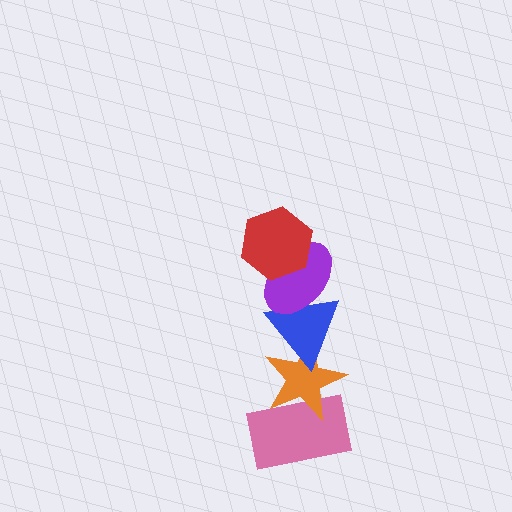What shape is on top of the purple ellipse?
The red hexagon is on top of the purple ellipse.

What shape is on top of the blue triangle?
The purple ellipse is on top of the blue triangle.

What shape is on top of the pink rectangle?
The orange star is on top of the pink rectangle.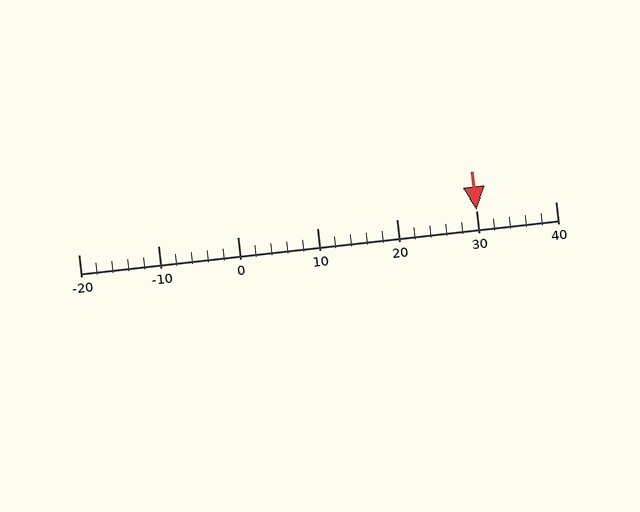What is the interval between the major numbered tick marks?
The major tick marks are spaced 10 units apart.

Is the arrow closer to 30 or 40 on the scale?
The arrow is closer to 30.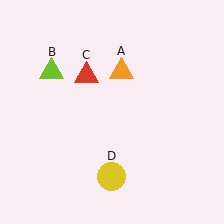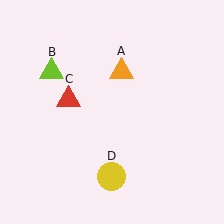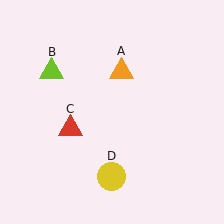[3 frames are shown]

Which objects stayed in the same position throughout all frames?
Orange triangle (object A) and lime triangle (object B) and yellow circle (object D) remained stationary.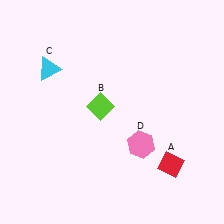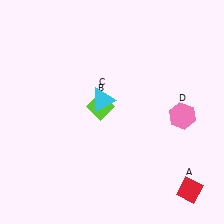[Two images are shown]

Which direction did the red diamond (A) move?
The red diamond (A) moved down.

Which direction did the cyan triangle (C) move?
The cyan triangle (C) moved right.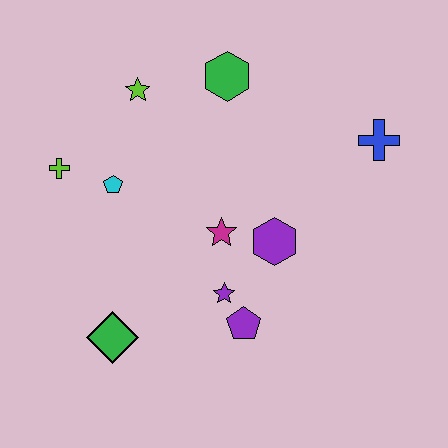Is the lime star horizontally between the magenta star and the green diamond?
Yes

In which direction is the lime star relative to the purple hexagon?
The lime star is above the purple hexagon.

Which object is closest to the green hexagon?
The lime star is closest to the green hexagon.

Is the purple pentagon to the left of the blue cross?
Yes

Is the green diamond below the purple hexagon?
Yes